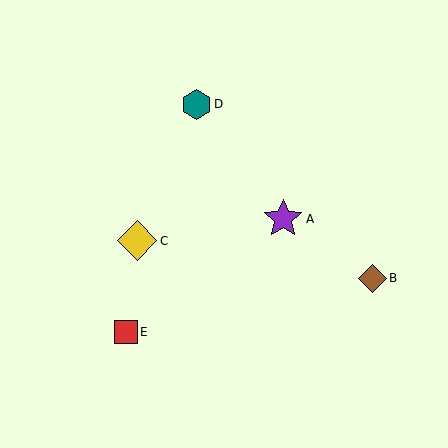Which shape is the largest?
The yellow diamond (labeled C) is the largest.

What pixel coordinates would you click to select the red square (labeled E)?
Click at (126, 332) to select the red square E.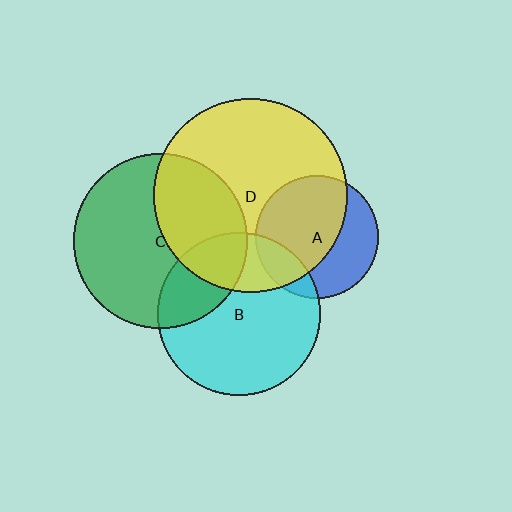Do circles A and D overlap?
Yes.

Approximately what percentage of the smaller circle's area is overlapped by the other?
Approximately 60%.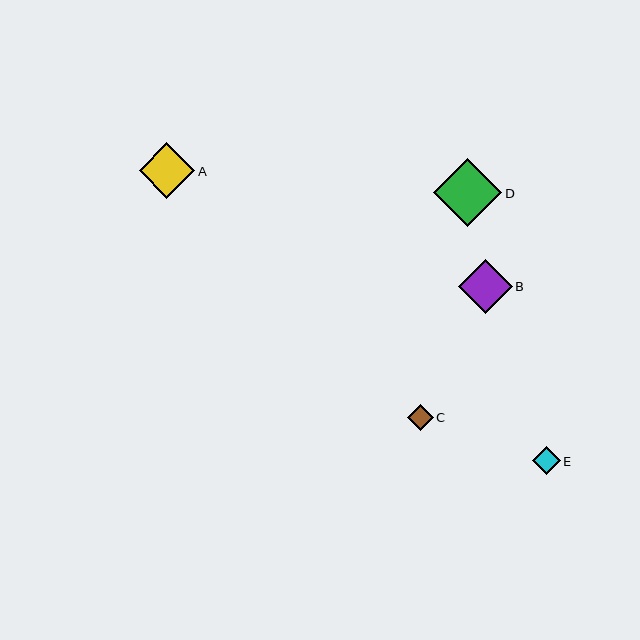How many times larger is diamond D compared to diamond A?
Diamond D is approximately 1.2 times the size of diamond A.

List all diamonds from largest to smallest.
From largest to smallest: D, A, B, E, C.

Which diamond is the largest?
Diamond D is the largest with a size of approximately 69 pixels.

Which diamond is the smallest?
Diamond C is the smallest with a size of approximately 26 pixels.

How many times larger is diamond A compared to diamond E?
Diamond A is approximately 2.0 times the size of diamond E.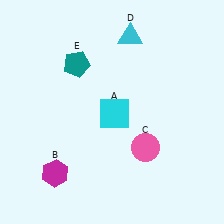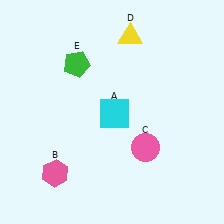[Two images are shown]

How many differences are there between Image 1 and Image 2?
There are 3 differences between the two images.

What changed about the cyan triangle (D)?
In Image 1, D is cyan. In Image 2, it changed to yellow.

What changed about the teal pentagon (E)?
In Image 1, E is teal. In Image 2, it changed to green.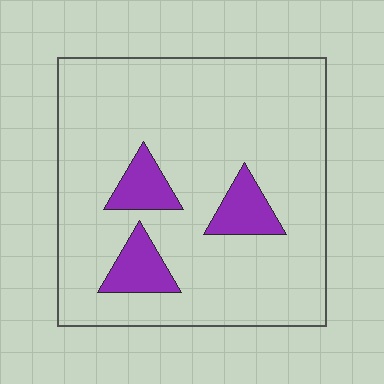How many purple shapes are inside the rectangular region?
3.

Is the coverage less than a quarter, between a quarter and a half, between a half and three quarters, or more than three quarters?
Less than a quarter.